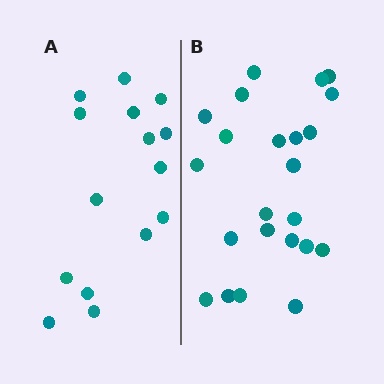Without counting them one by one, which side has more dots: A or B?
Region B (the right region) has more dots.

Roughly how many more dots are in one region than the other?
Region B has roughly 8 or so more dots than region A.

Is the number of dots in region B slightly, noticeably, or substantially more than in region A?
Region B has substantially more. The ratio is roughly 1.5 to 1.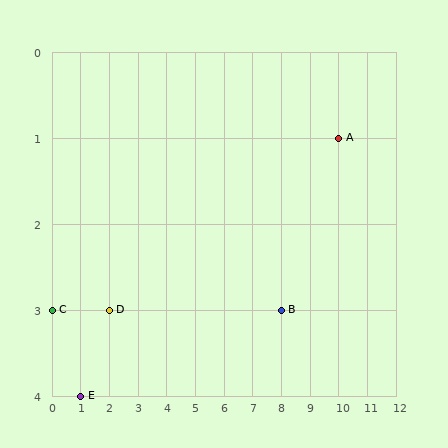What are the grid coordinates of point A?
Point A is at grid coordinates (10, 1).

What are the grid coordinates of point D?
Point D is at grid coordinates (2, 3).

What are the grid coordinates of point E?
Point E is at grid coordinates (1, 4).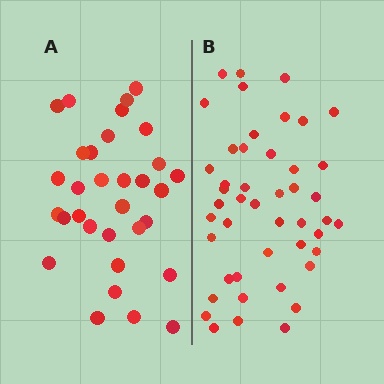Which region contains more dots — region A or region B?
Region B (the right region) has more dots.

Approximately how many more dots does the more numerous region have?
Region B has approximately 15 more dots than region A.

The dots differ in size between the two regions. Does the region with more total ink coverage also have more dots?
No. Region A has more total ink coverage because its dots are larger, but region B actually contains more individual dots. Total area can be misleading — the number of items is what matters here.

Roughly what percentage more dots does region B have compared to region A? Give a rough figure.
About 45% more.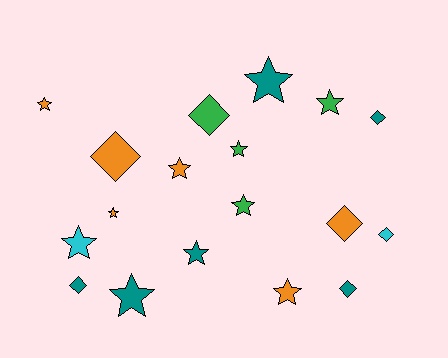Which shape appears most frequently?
Star, with 11 objects.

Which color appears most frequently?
Orange, with 6 objects.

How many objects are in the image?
There are 18 objects.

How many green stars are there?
There are 3 green stars.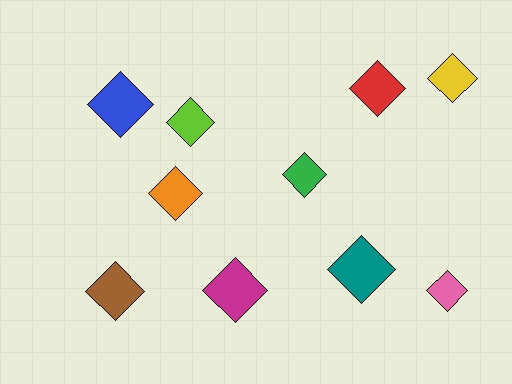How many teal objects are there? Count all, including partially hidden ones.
There is 1 teal object.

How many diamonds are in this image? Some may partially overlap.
There are 10 diamonds.